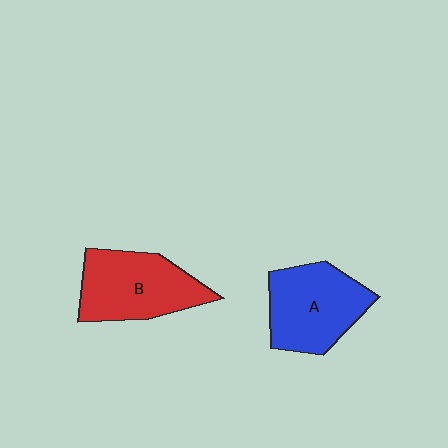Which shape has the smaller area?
Shape A (blue).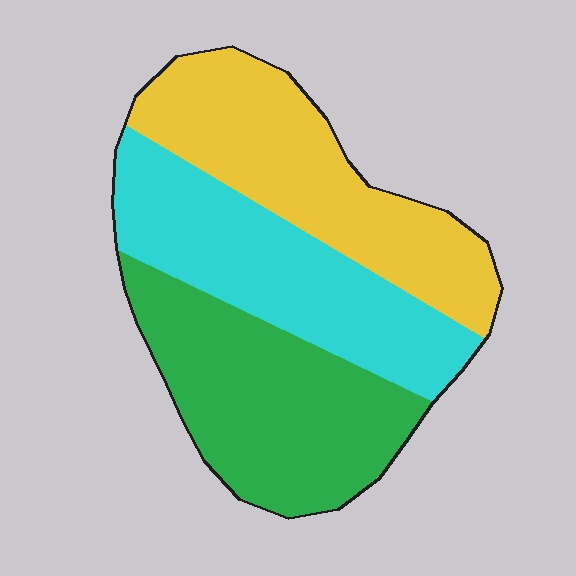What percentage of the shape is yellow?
Yellow takes up about one third (1/3) of the shape.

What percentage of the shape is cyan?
Cyan covers about 30% of the shape.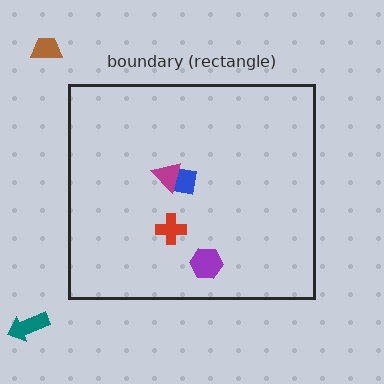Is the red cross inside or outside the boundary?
Inside.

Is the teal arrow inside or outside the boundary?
Outside.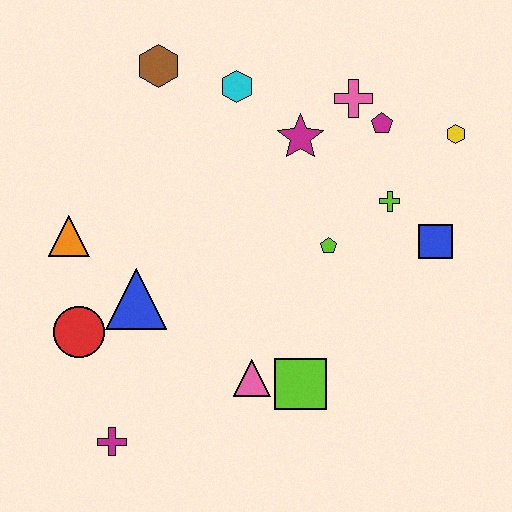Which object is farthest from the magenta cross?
The yellow hexagon is farthest from the magenta cross.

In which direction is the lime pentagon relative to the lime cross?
The lime pentagon is to the left of the lime cross.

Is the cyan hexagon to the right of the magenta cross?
Yes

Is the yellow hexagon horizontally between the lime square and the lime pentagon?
No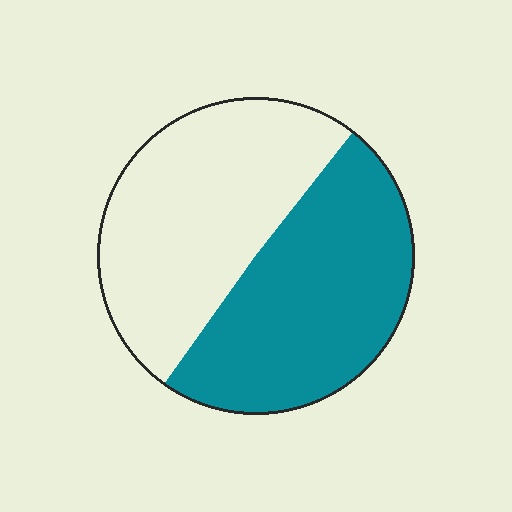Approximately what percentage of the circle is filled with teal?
Approximately 50%.